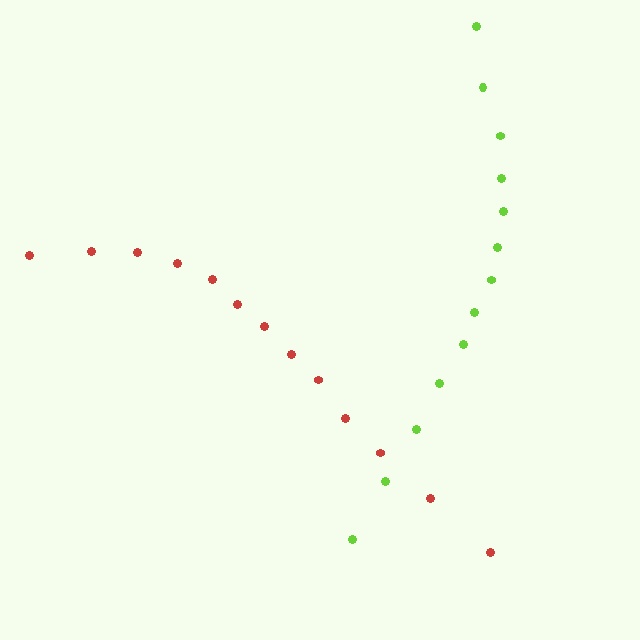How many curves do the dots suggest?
There are 2 distinct paths.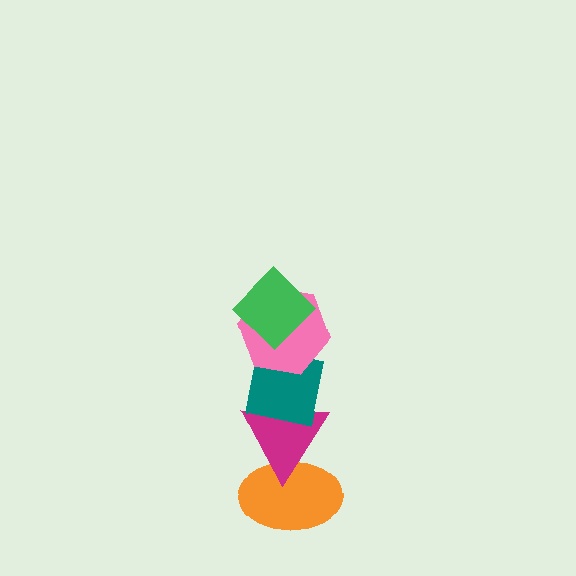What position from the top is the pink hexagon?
The pink hexagon is 2nd from the top.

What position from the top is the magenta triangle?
The magenta triangle is 4th from the top.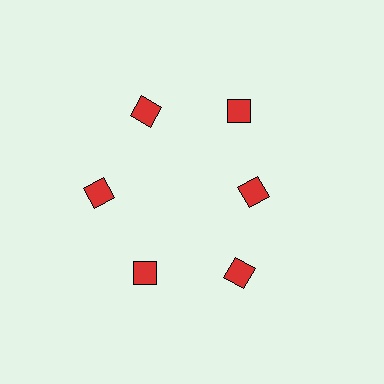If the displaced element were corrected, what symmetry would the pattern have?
It would have 6-fold rotational symmetry — the pattern would map onto itself every 60 degrees.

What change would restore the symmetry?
The symmetry would be restored by moving it outward, back onto the ring so that all 6 diamonds sit at equal angles and equal distance from the center.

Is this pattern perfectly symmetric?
No. The 6 red diamonds are arranged in a ring, but one element near the 3 o'clock position is pulled inward toward the center, breaking the 6-fold rotational symmetry.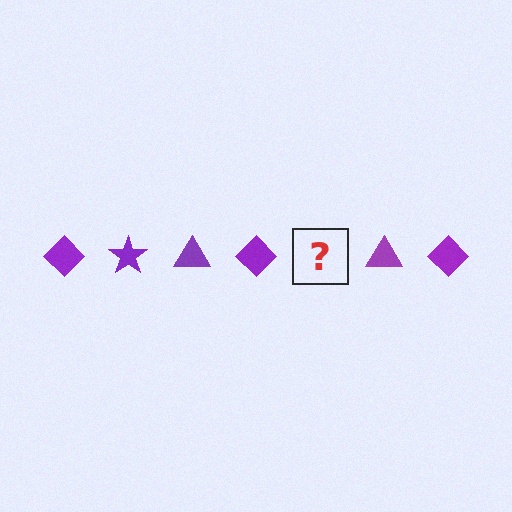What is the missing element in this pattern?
The missing element is a purple star.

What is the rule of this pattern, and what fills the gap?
The rule is that the pattern cycles through diamond, star, triangle shapes in purple. The gap should be filled with a purple star.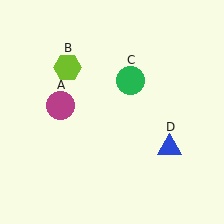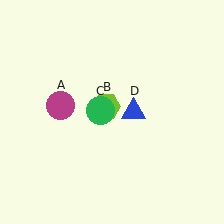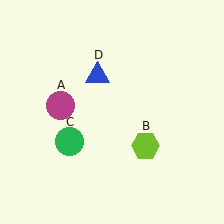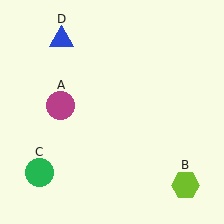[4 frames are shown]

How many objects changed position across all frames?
3 objects changed position: lime hexagon (object B), green circle (object C), blue triangle (object D).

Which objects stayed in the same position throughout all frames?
Magenta circle (object A) remained stationary.